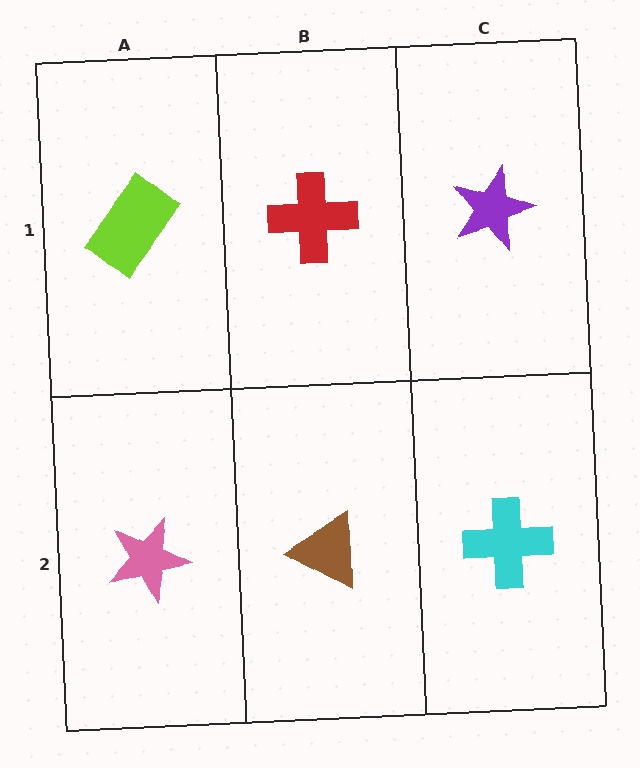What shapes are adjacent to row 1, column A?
A pink star (row 2, column A), a red cross (row 1, column B).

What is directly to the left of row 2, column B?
A pink star.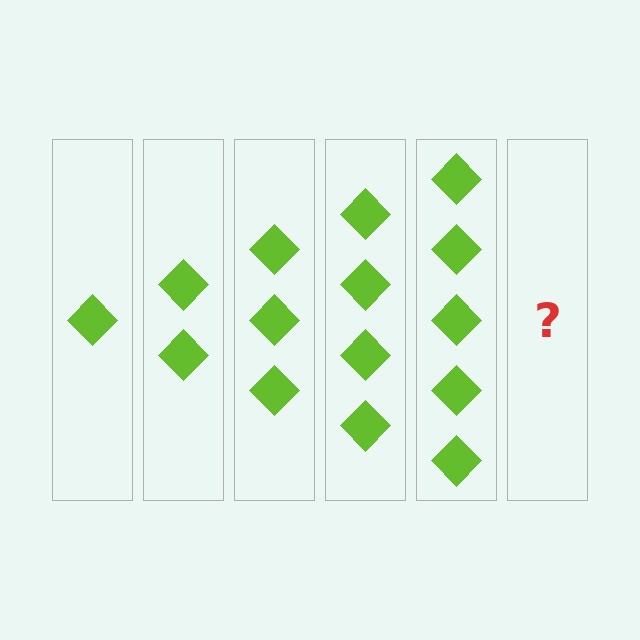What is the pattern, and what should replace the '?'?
The pattern is that each step adds one more diamond. The '?' should be 6 diamonds.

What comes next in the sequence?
The next element should be 6 diamonds.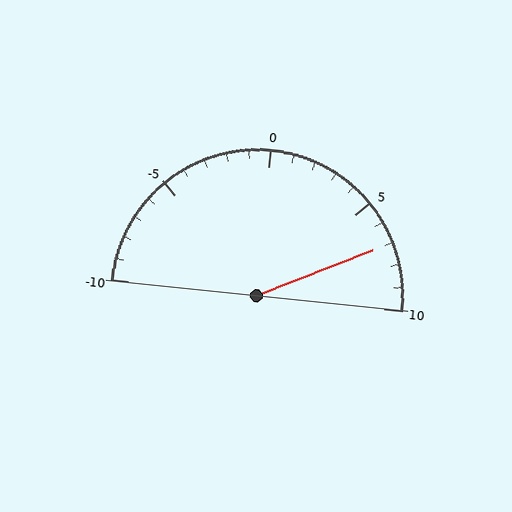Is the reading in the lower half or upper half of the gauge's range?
The reading is in the upper half of the range (-10 to 10).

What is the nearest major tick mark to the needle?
The nearest major tick mark is 5.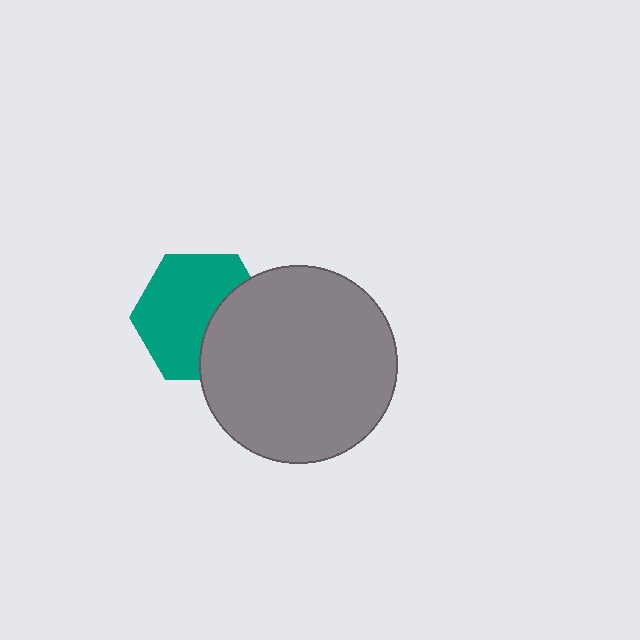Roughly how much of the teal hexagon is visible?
Most of it is visible (roughly 65%).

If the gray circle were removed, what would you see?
You would see the complete teal hexagon.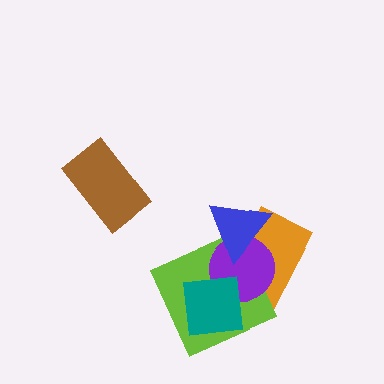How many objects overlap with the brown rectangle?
0 objects overlap with the brown rectangle.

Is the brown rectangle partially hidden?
No, no other shape covers it.